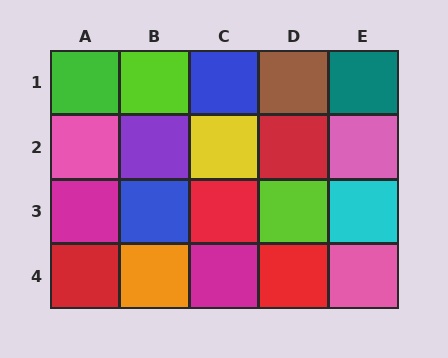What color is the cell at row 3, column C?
Red.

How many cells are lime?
2 cells are lime.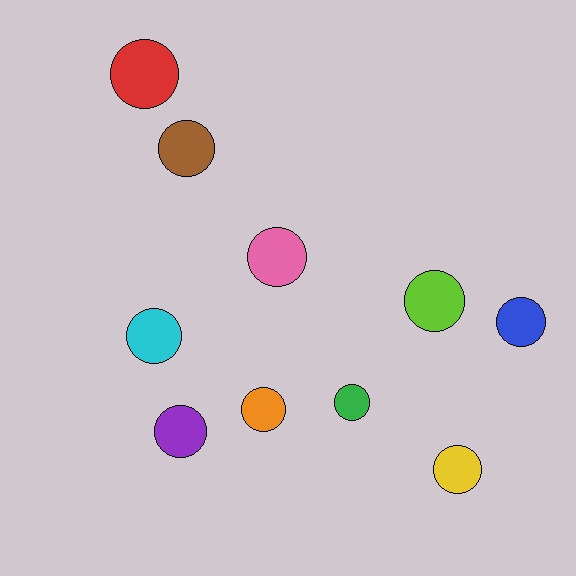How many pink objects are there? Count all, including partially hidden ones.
There is 1 pink object.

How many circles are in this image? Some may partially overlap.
There are 10 circles.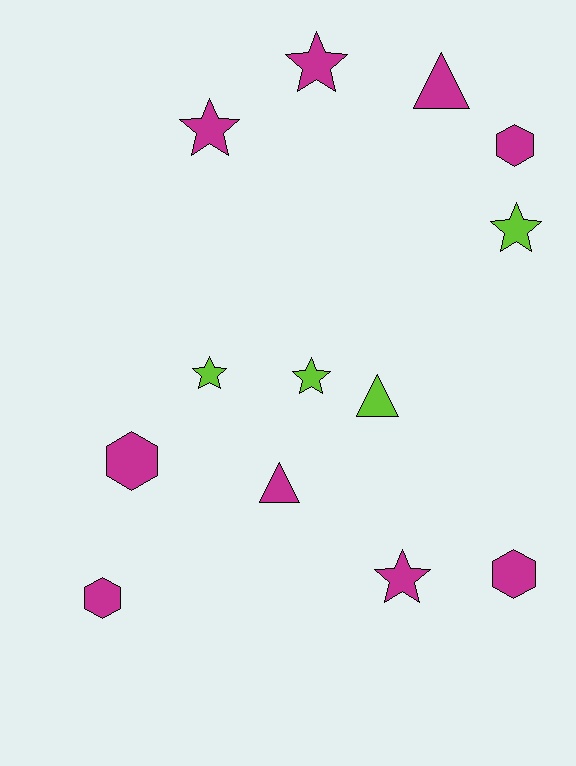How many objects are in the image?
There are 13 objects.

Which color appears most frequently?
Magenta, with 9 objects.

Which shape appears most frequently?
Star, with 6 objects.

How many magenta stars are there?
There are 3 magenta stars.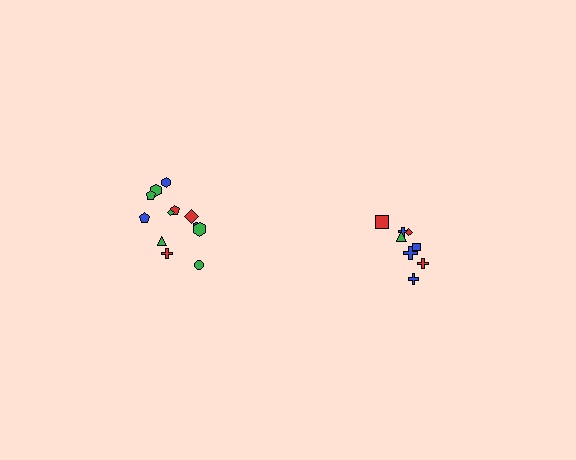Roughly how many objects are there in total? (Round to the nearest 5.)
Roughly 20 objects in total.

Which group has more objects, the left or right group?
The left group.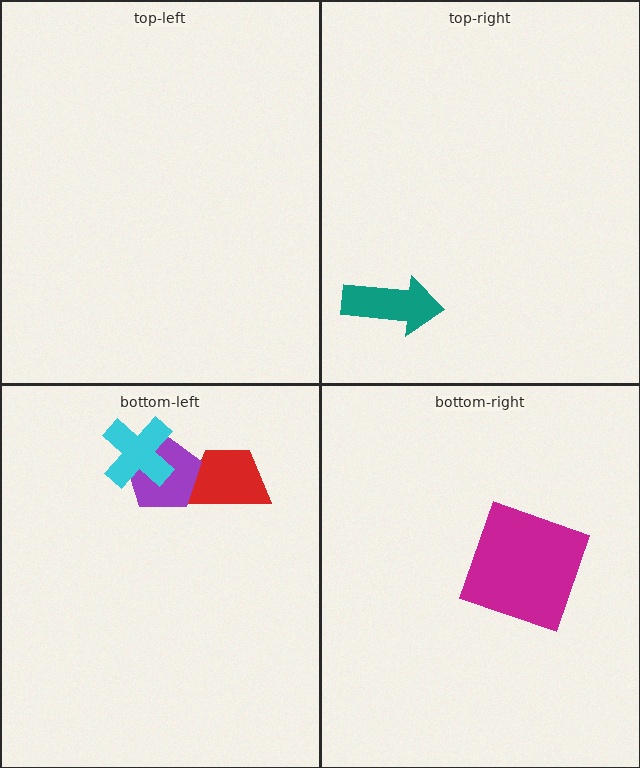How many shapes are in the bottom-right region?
1.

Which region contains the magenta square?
The bottom-right region.